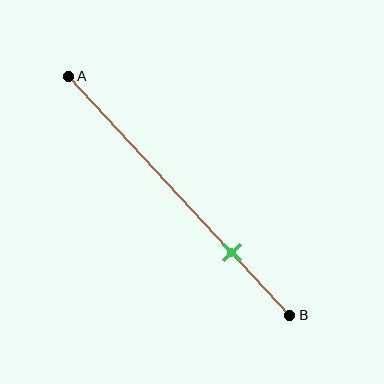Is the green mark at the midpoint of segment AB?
No, the mark is at about 75% from A, not at the 50% midpoint.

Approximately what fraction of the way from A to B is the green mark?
The green mark is approximately 75% of the way from A to B.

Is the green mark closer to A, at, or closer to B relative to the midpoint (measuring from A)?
The green mark is closer to point B than the midpoint of segment AB.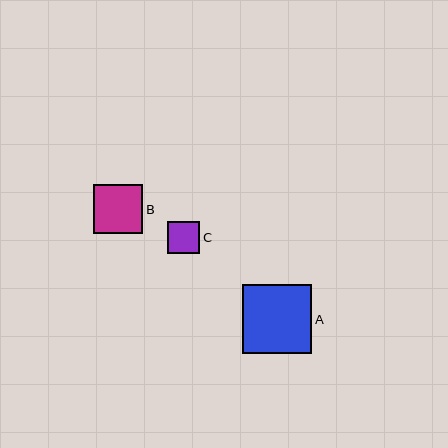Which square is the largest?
Square A is the largest with a size of approximately 69 pixels.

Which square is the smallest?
Square C is the smallest with a size of approximately 32 pixels.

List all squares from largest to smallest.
From largest to smallest: A, B, C.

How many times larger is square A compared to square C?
Square A is approximately 2.2 times the size of square C.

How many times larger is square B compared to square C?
Square B is approximately 1.5 times the size of square C.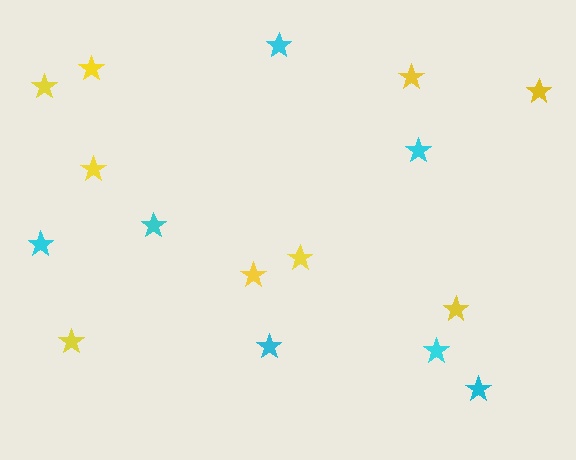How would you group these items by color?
There are 2 groups: one group of yellow stars (9) and one group of cyan stars (7).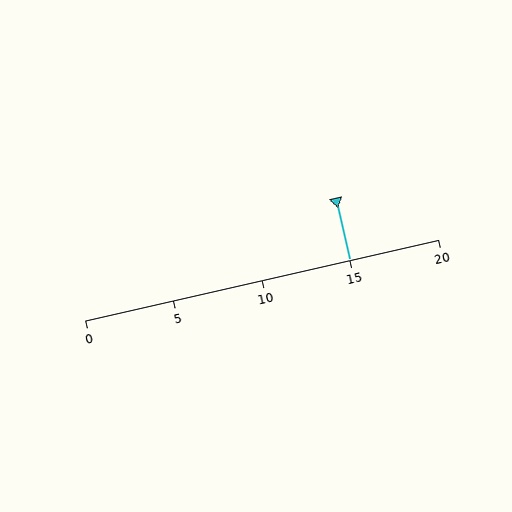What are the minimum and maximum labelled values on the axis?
The axis runs from 0 to 20.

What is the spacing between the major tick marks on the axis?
The major ticks are spaced 5 apart.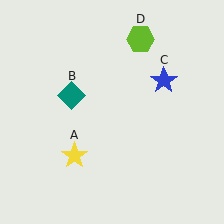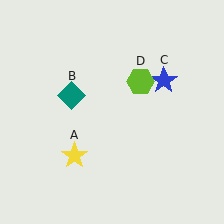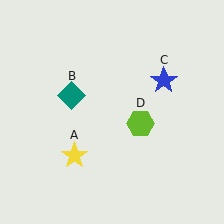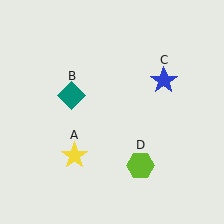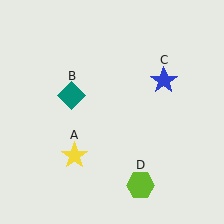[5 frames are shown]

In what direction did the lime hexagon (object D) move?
The lime hexagon (object D) moved down.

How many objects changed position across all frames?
1 object changed position: lime hexagon (object D).